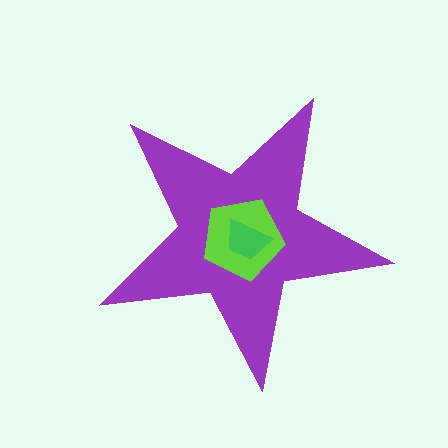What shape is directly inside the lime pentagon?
The green trapezoid.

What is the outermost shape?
The purple star.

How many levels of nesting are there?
3.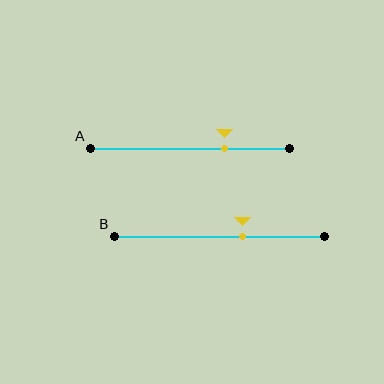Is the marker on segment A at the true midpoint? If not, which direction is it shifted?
No, the marker on segment A is shifted to the right by about 17% of the segment length.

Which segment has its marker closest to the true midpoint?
Segment B has its marker closest to the true midpoint.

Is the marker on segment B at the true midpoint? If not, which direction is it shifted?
No, the marker on segment B is shifted to the right by about 11% of the segment length.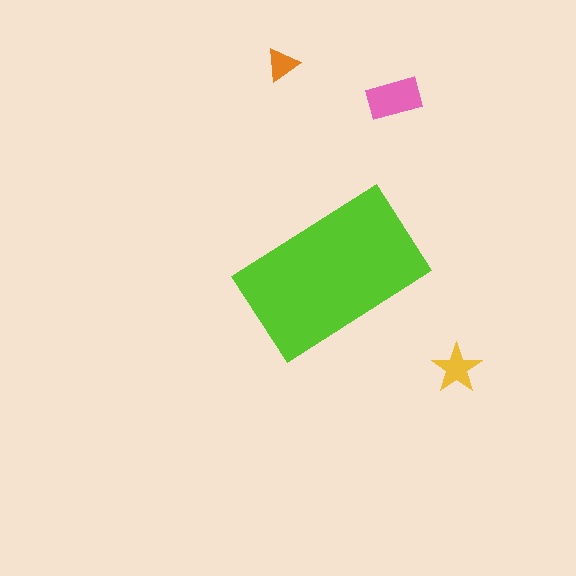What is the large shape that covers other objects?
A lime rectangle.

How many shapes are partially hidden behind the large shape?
0 shapes are partially hidden.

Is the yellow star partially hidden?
No, the yellow star is fully visible.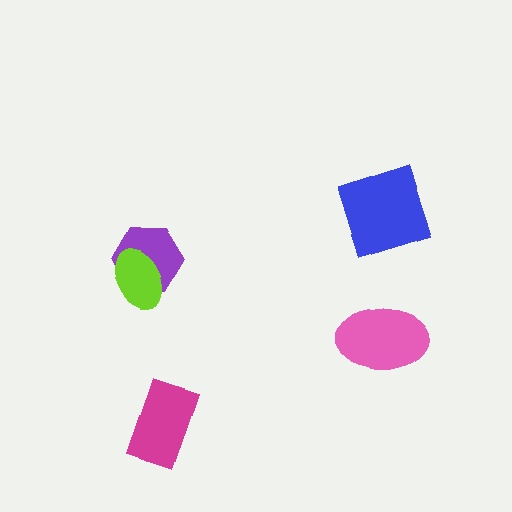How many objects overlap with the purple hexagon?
1 object overlaps with the purple hexagon.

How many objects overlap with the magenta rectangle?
0 objects overlap with the magenta rectangle.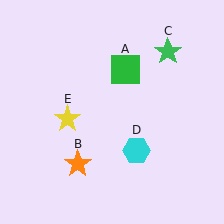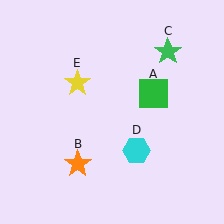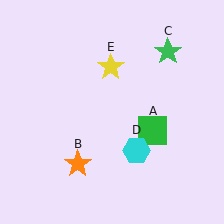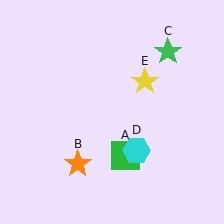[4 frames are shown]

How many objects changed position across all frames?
2 objects changed position: green square (object A), yellow star (object E).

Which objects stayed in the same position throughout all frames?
Orange star (object B) and green star (object C) and cyan hexagon (object D) remained stationary.